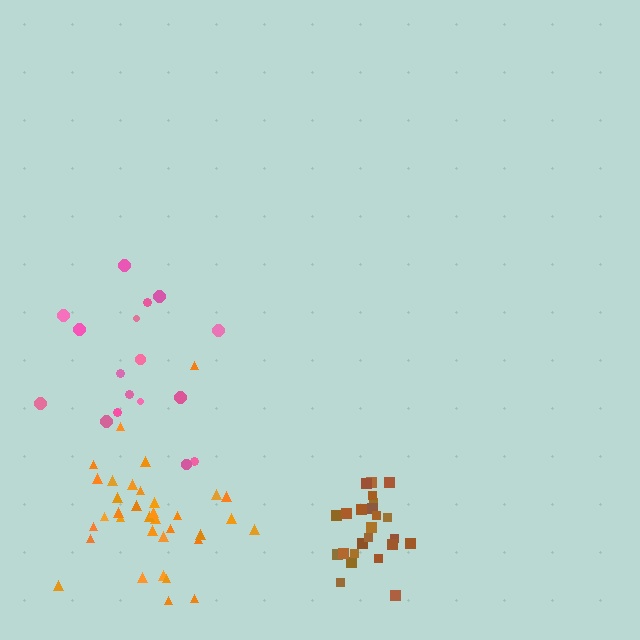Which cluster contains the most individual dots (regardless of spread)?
Orange (35).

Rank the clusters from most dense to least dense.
brown, orange, pink.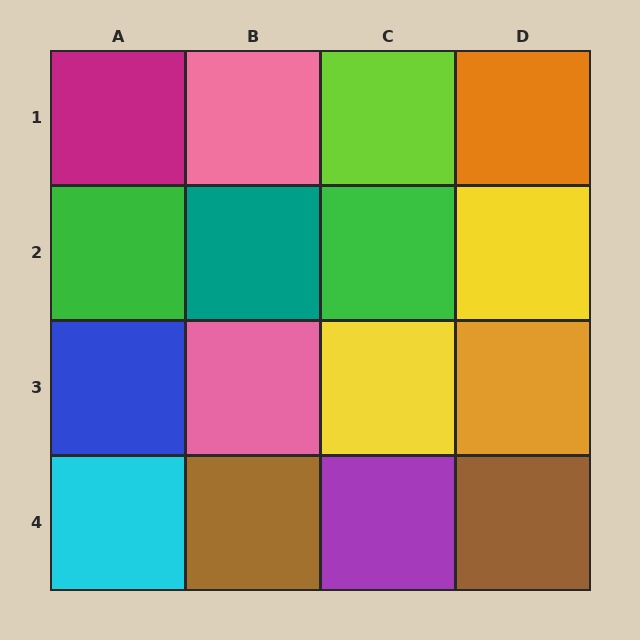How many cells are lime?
1 cell is lime.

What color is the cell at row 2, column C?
Green.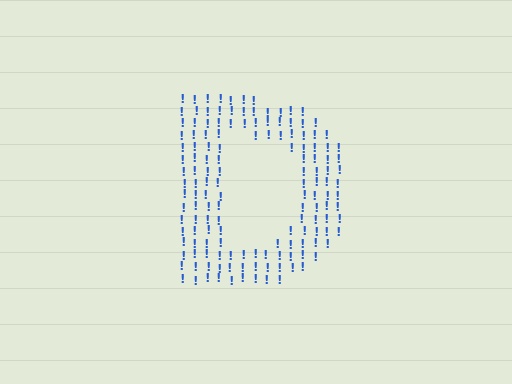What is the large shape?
The large shape is the letter D.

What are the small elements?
The small elements are exclamation marks.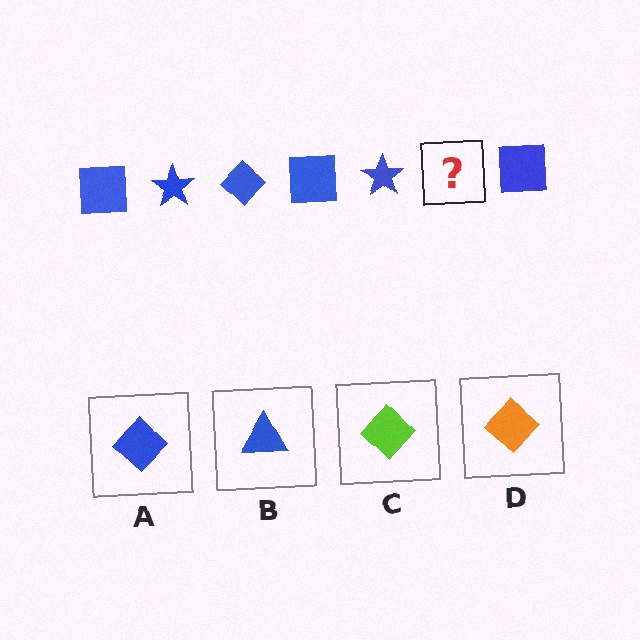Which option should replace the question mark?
Option A.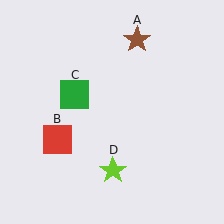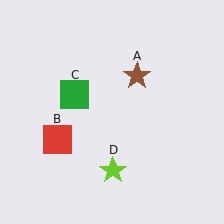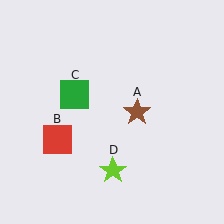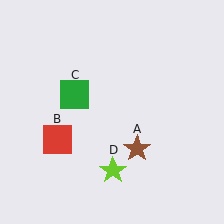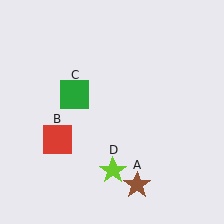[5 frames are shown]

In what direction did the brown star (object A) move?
The brown star (object A) moved down.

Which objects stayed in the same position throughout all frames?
Red square (object B) and green square (object C) and lime star (object D) remained stationary.